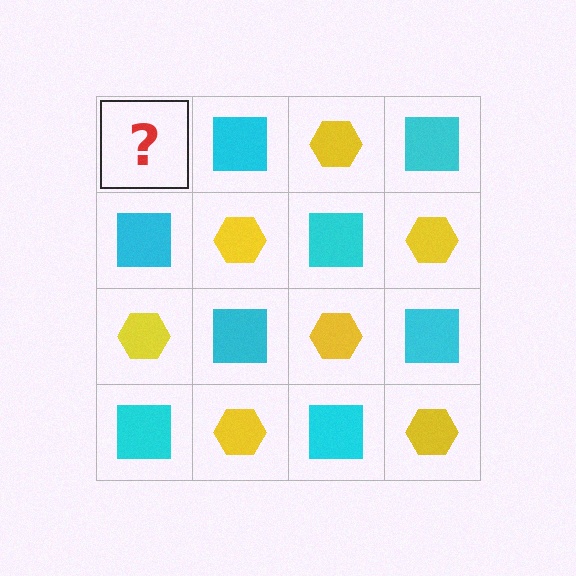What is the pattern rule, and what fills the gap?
The rule is that it alternates yellow hexagon and cyan square in a checkerboard pattern. The gap should be filled with a yellow hexagon.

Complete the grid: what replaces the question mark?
The question mark should be replaced with a yellow hexagon.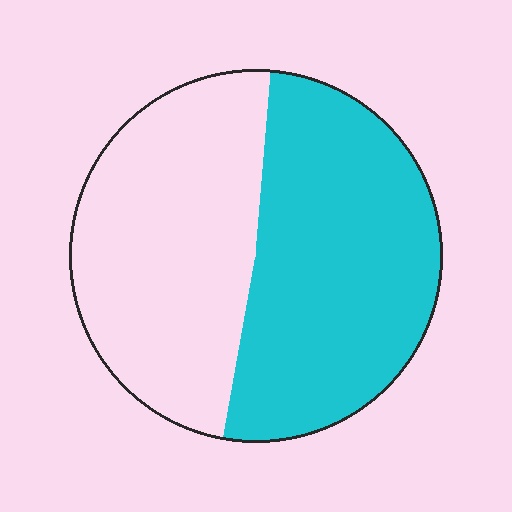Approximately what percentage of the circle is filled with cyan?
Approximately 50%.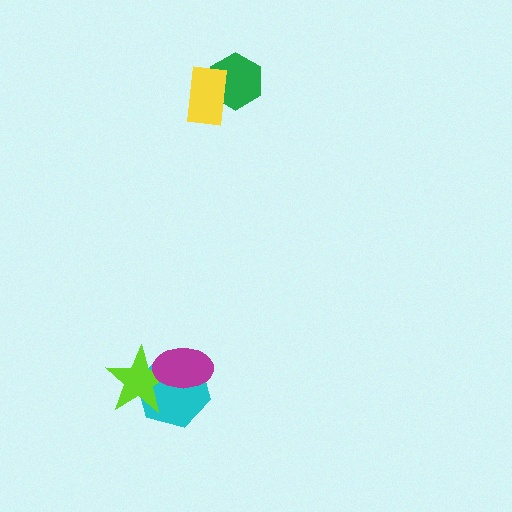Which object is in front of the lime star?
The magenta ellipse is in front of the lime star.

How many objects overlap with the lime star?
2 objects overlap with the lime star.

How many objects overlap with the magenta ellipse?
2 objects overlap with the magenta ellipse.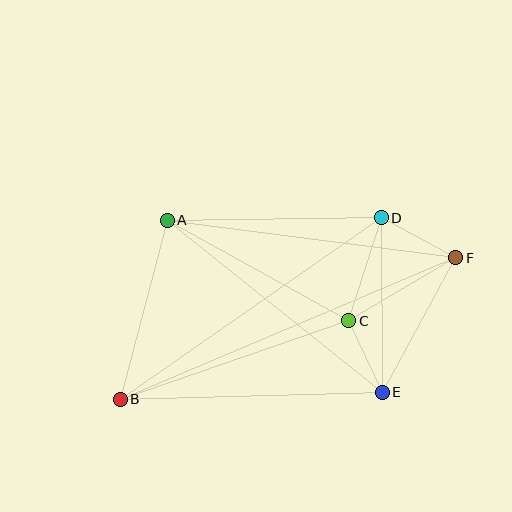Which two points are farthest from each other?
Points B and F are farthest from each other.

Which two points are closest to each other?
Points C and E are closest to each other.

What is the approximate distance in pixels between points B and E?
The distance between B and E is approximately 262 pixels.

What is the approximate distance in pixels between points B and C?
The distance between B and C is approximately 242 pixels.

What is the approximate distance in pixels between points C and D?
The distance between C and D is approximately 108 pixels.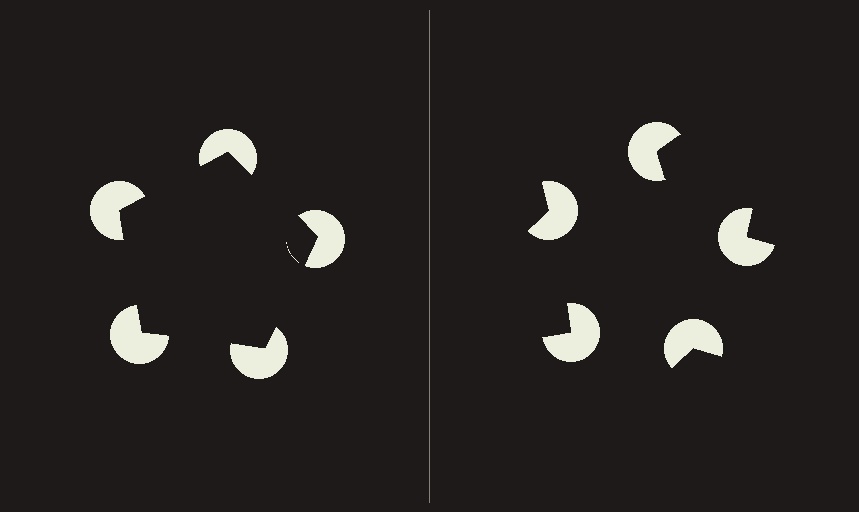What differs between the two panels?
The pac-man discs are positioned identically on both sides; only the wedge orientations differ. On the left they align to a pentagon; on the right they are misaligned.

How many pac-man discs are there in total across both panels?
10 — 5 on each side.